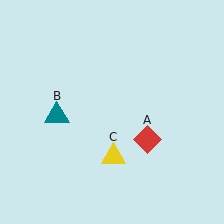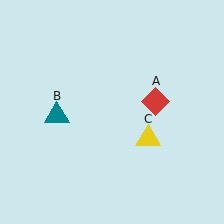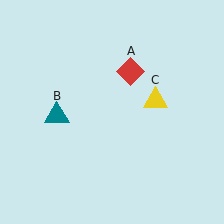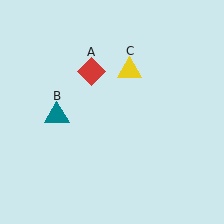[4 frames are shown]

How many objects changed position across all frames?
2 objects changed position: red diamond (object A), yellow triangle (object C).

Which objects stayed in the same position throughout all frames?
Teal triangle (object B) remained stationary.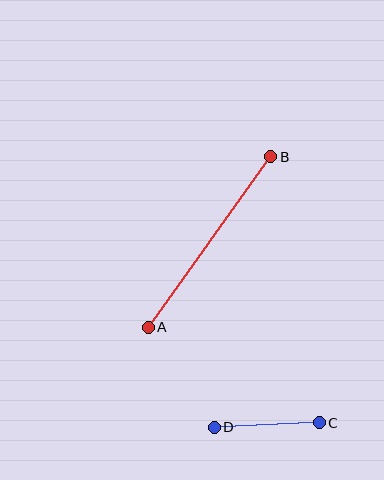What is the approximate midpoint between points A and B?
The midpoint is at approximately (209, 242) pixels.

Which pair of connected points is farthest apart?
Points A and B are farthest apart.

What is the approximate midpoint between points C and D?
The midpoint is at approximately (267, 425) pixels.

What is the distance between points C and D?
The distance is approximately 105 pixels.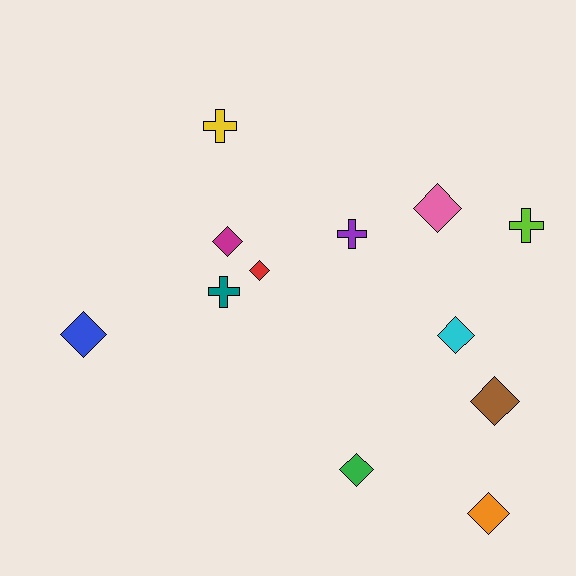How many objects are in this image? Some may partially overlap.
There are 12 objects.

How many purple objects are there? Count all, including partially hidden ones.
There is 1 purple object.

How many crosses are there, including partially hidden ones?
There are 4 crosses.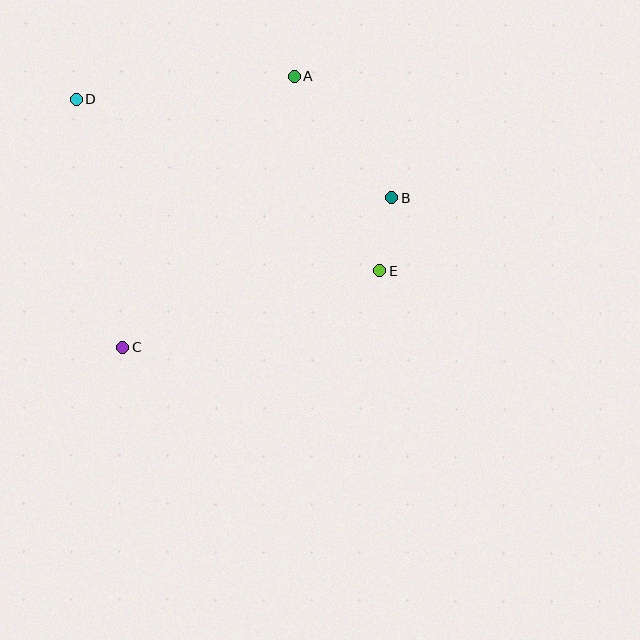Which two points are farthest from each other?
Points D and E are farthest from each other.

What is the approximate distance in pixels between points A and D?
The distance between A and D is approximately 219 pixels.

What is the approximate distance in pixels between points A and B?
The distance between A and B is approximately 156 pixels.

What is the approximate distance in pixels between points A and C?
The distance between A and C is approximately 321 pixels.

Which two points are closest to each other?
Points B and E are closest to each other.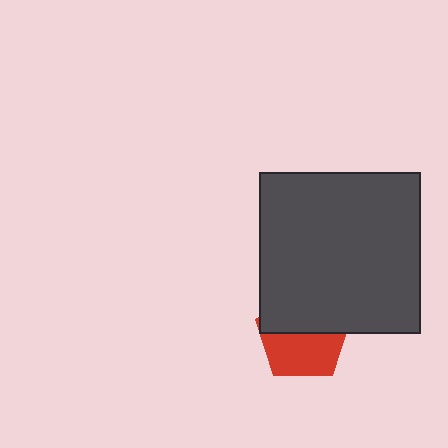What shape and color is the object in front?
The object in front is a dark gray square.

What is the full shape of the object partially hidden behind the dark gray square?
The partially hidden object is a red pentagon.